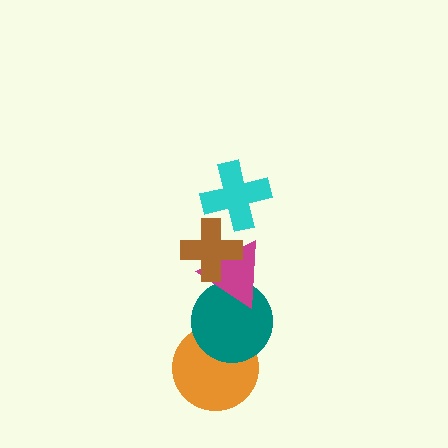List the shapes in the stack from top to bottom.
From top to bottom: the cyan cross, the brown cross, the magenta triangle, the teal circle, the orange circle.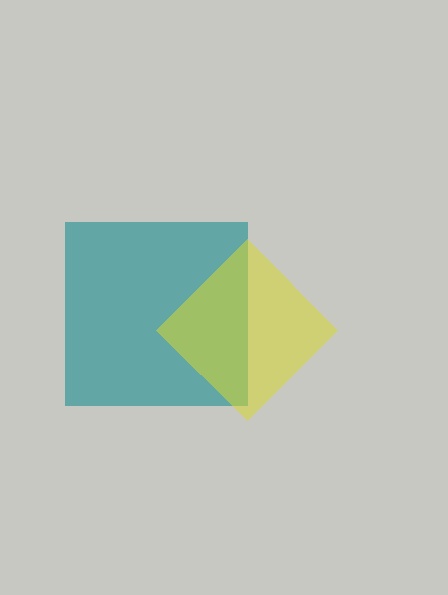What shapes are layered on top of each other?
The layered shapes are: a teal square, a yellow diamond.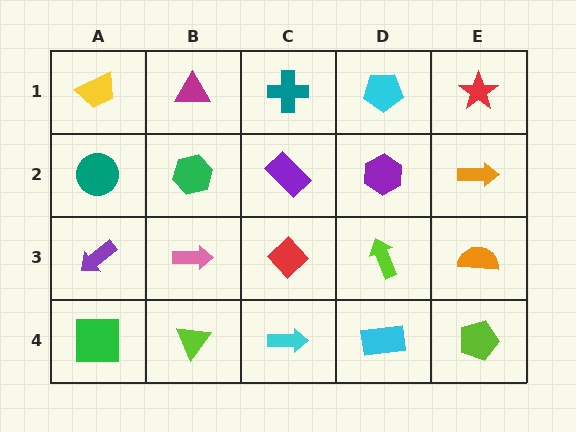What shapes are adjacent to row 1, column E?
An orange arrow (row 2, column E), a cyan pentagon (row 1, column D).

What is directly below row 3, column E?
A lime pentagon.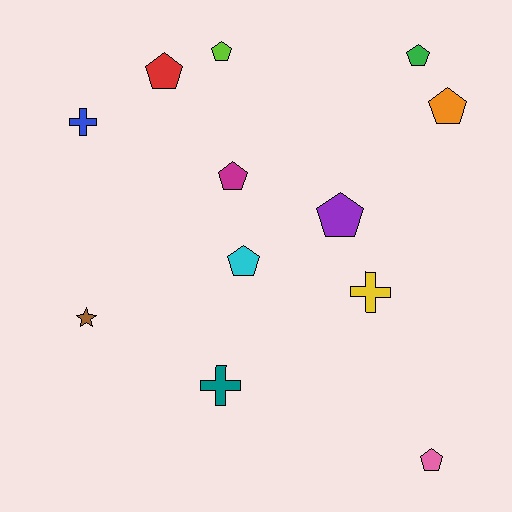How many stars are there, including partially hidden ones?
There is 1 star.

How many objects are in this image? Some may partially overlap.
There are 12 objects.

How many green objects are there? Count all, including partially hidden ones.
There is 1 green object.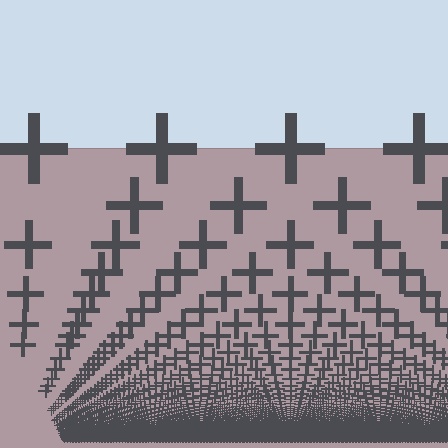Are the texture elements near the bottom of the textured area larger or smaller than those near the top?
Smaller. The gradient is inverted — elements near the bottom are smaller and denser.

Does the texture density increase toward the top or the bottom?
Density increases toward the bottom.